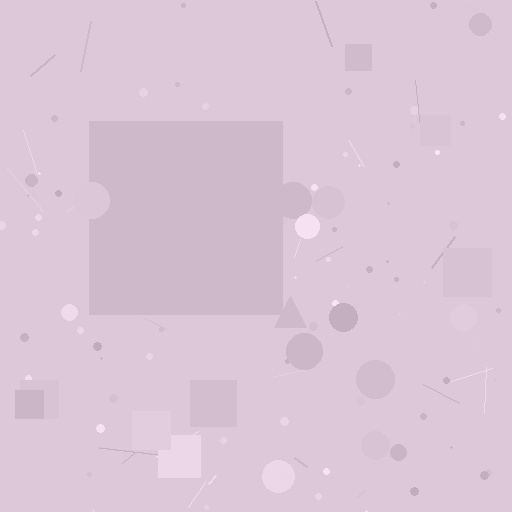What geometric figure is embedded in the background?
A square is embedded in the background.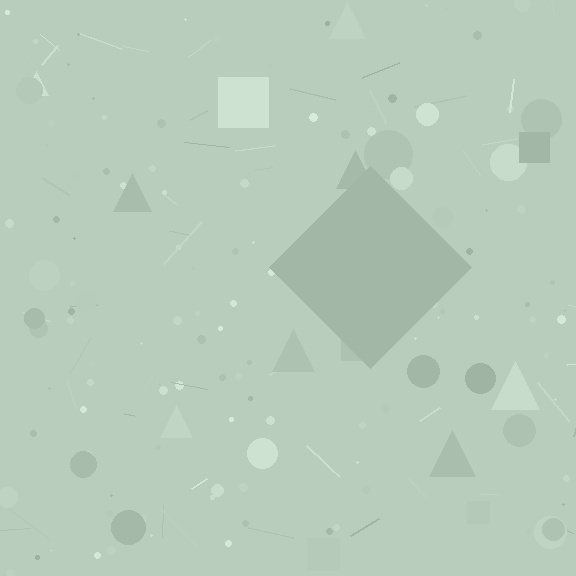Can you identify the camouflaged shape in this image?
The camouflaged shape is a diamond.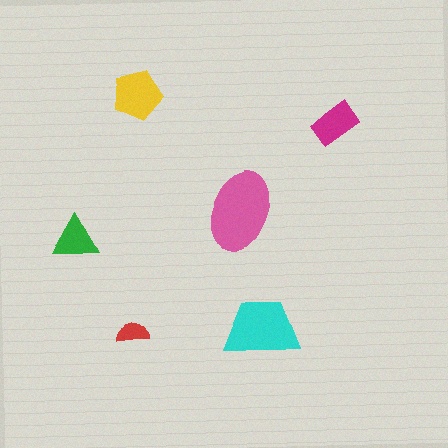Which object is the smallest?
The red semicircle.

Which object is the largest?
The pink ellipse.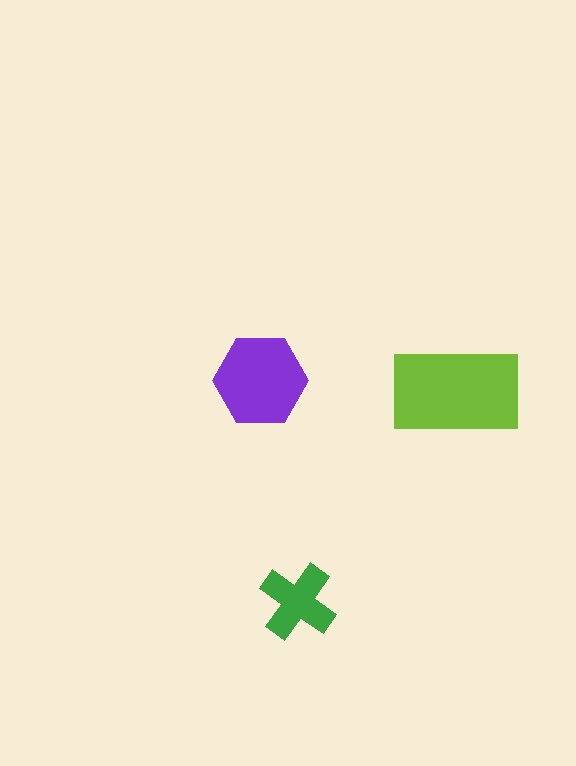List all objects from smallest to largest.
The green cross, the purple hexagon, the lime rectangle.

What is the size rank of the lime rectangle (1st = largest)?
1st.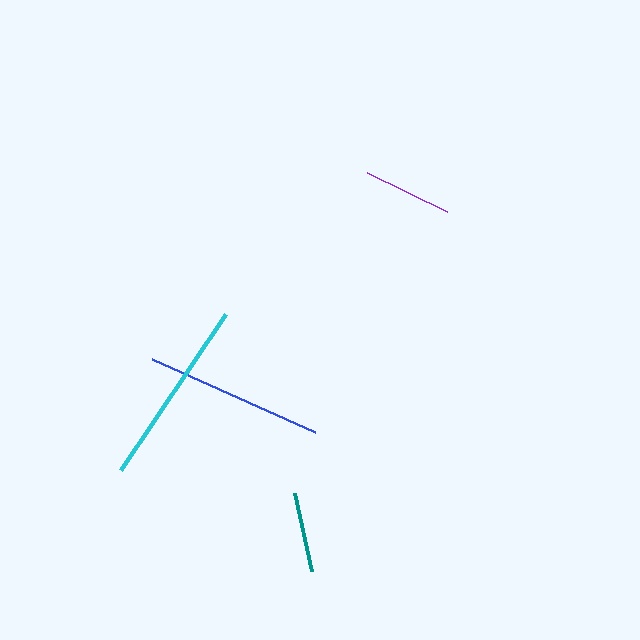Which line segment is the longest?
The cyan line is the longest at approximately 188 pixels.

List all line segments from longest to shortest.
From longest to shortest: cyan, blue, purple, teal.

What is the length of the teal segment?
The teal segment is approximately 80 pixels long.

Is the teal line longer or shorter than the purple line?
The purple line is longer than the teal line.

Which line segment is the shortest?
The teal line is the shortest at approximately 80 pixels.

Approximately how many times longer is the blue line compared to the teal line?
The blue line is approximately 2.2 times the length of the teal line.